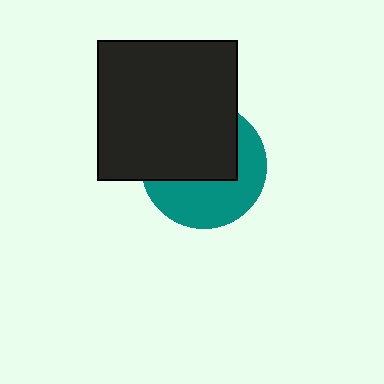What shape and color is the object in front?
The object in front is a black square.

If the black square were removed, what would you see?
You would see the complete teal circle.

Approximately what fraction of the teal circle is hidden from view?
Roughly 53% of the teal circle is hidden behind the black square.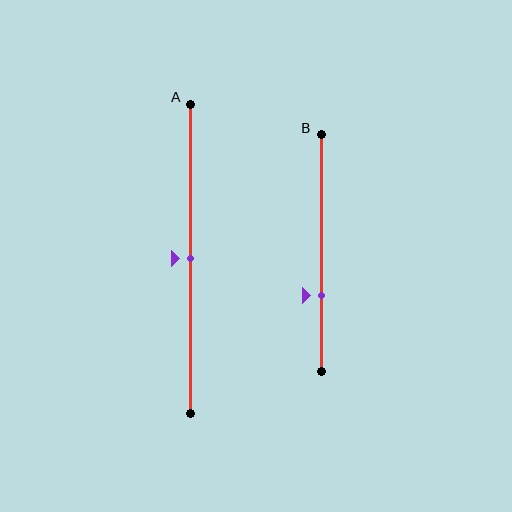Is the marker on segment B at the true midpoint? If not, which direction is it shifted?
No, the marker on segment B is shifted downward by about 18% of the segment length.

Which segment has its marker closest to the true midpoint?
Segment A has its marker closest to the true midpoint.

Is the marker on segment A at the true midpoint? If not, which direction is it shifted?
Yes, the marker on segment A is at the true midpoint.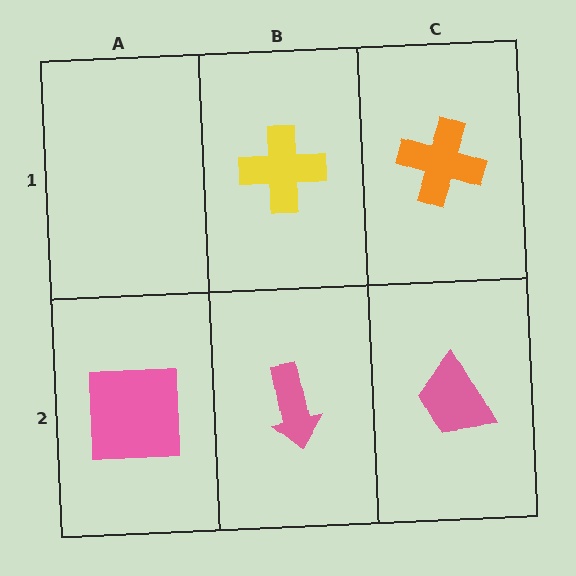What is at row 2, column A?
A pink square.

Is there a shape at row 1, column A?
No, that cell is empty.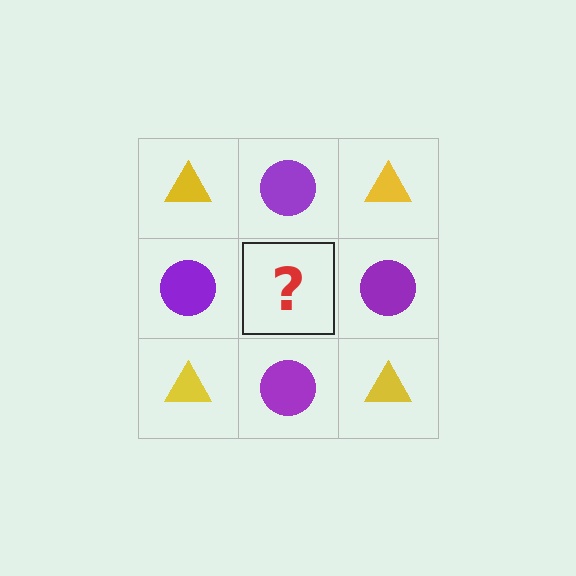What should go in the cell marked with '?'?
The missing cell should contain a yellow triangle.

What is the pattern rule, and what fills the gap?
The rule is that it alternates yellow triangle and purple circle in a checkerboard pattern. The gap should be filled with a yellow triangle.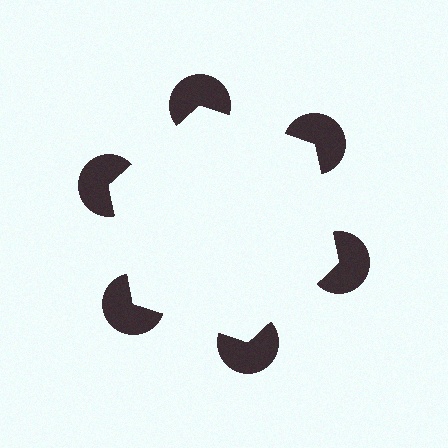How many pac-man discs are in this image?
There are 6 — one at each vertex of the illusory hexagon.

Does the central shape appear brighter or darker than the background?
It typically appears slightly brighter than the background, even though no actual brightness change is drawn.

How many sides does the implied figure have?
6 sides.